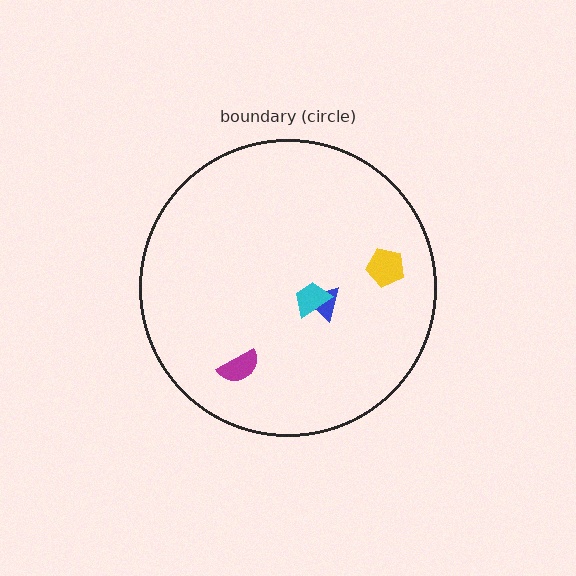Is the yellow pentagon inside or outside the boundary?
Inside.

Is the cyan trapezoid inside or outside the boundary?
Inside.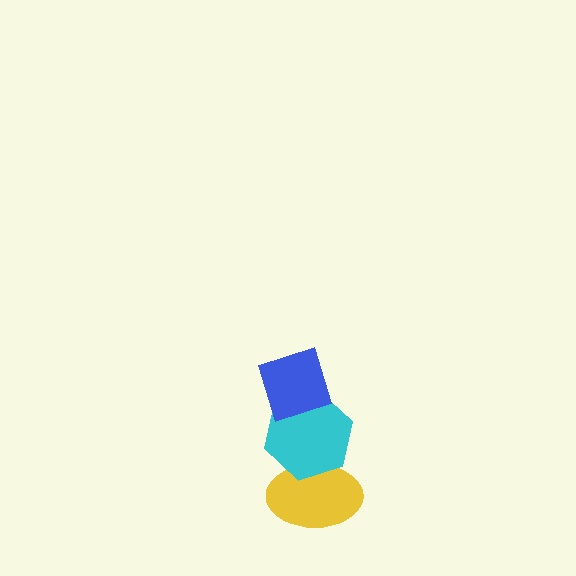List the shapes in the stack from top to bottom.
From top to bottom: the blue diamond, the cyan hexagon, the yellow ellipse.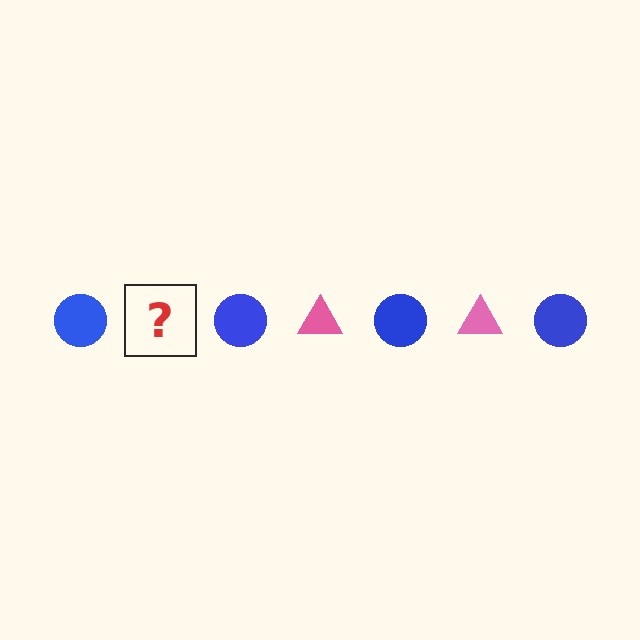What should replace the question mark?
The question mark should be replaced with a pink triangle.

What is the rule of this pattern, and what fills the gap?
The rule is that the pattern alternates between blue circle and pink triangle. The gap should be filled with a pink triangle.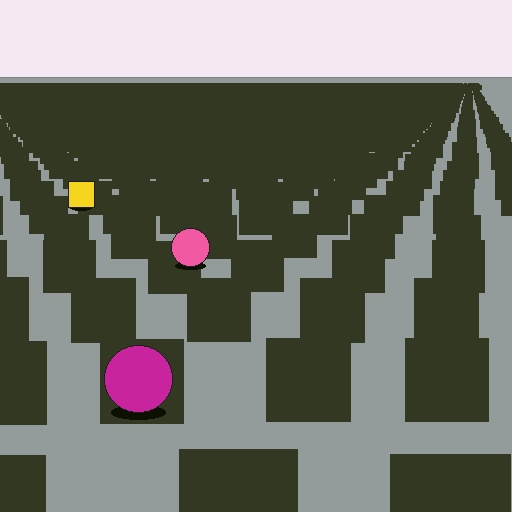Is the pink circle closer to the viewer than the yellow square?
Yes. The pink circle is closer — you can tell from the texture gradient: the ground texture is coarser near it.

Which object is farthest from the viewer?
The yellow square is farthest from the viewer. It appears smaller and the ground texture around it is denser.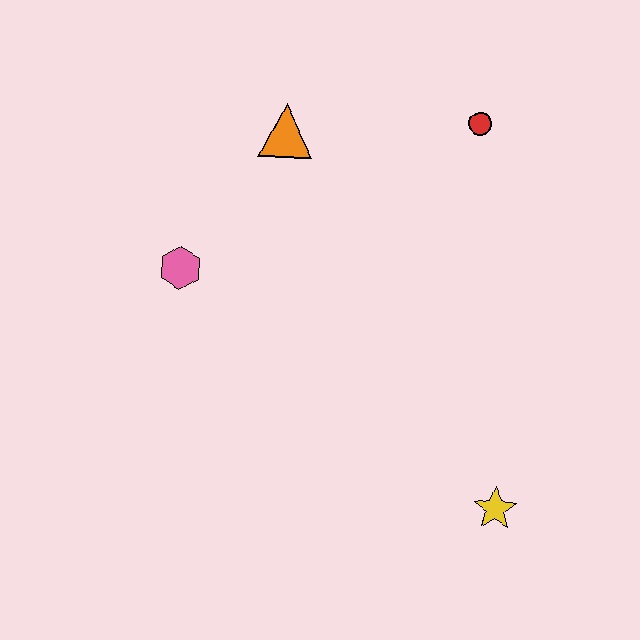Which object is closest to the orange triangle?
The pink hexagon is closest to the orange triangle.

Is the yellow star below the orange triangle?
Yes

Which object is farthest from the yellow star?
The orange triangle is farthest from the yellow star.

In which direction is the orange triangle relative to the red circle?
The orange triangle is to the left of the red circle.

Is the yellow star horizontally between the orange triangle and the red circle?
No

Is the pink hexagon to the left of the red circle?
Yes